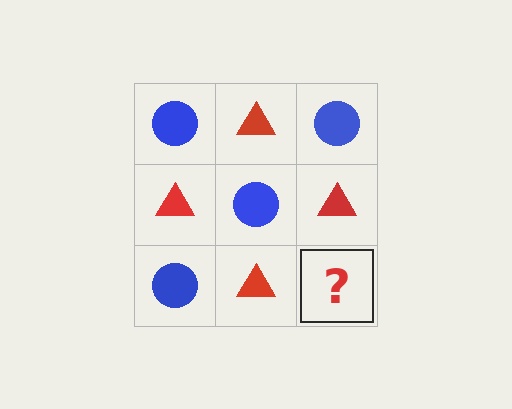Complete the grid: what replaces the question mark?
The question mark should be replaced with a blue circle.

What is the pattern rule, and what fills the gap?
The rule is that it alternates blue circle and red triangle in a checkerboard pattern. The gap should be filled with a blue circle.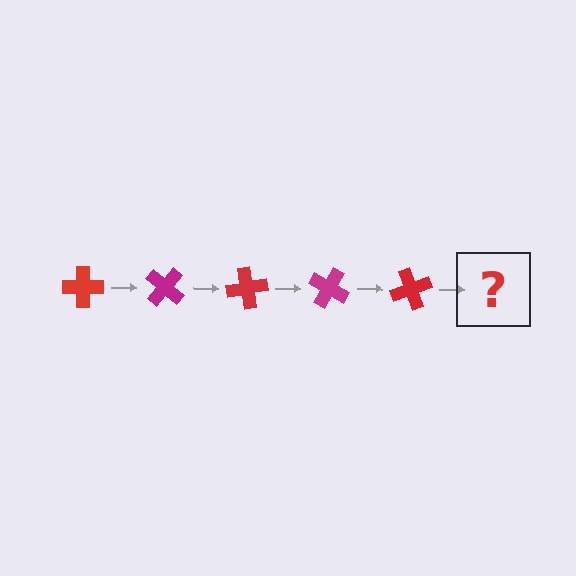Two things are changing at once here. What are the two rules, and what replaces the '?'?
The two rules are that it rotates 40 degrees each step and the color cycles through red and magenta. The '?' should be a magenta cross, rotated 200 degrees from the start.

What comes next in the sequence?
The next element should be a magenta cross, rotated 200 degrees from the start.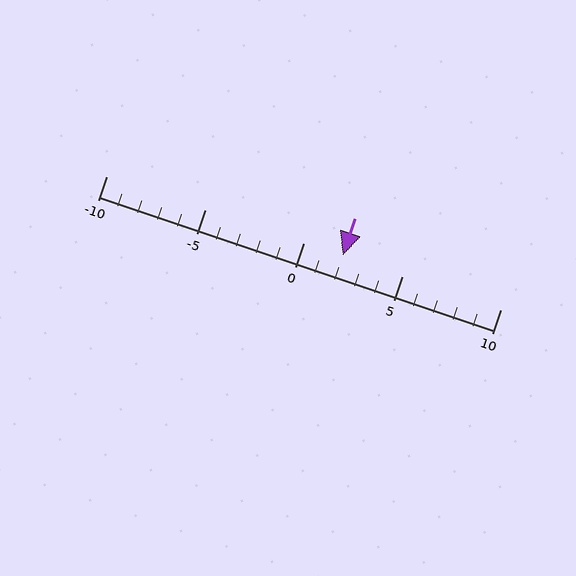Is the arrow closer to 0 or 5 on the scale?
The arrow is closer to 0.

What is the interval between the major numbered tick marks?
The major tick marks are spaced 5 units apart.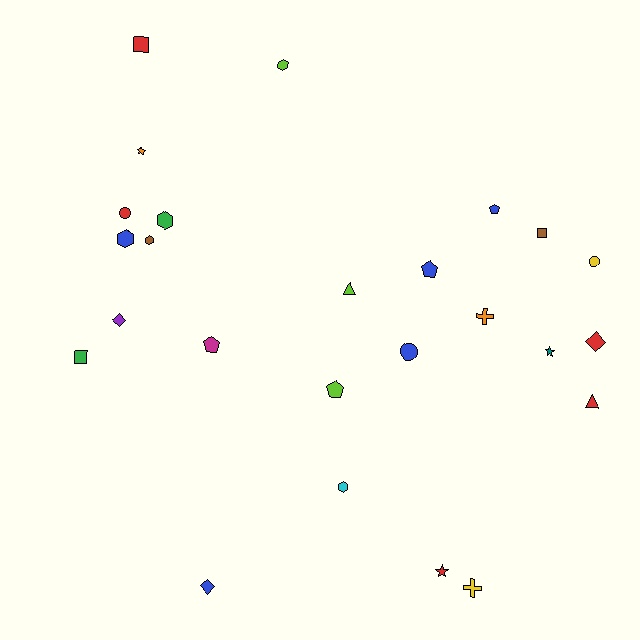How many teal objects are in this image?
There is 1 teal object.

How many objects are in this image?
There are 25 objects.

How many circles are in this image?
There are 3 circles.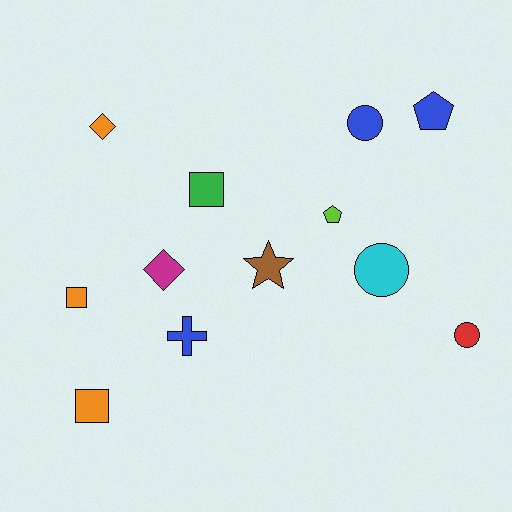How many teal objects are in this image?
There are no teal objects.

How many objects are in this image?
There are 12 objects.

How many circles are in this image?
There are 3 circles.